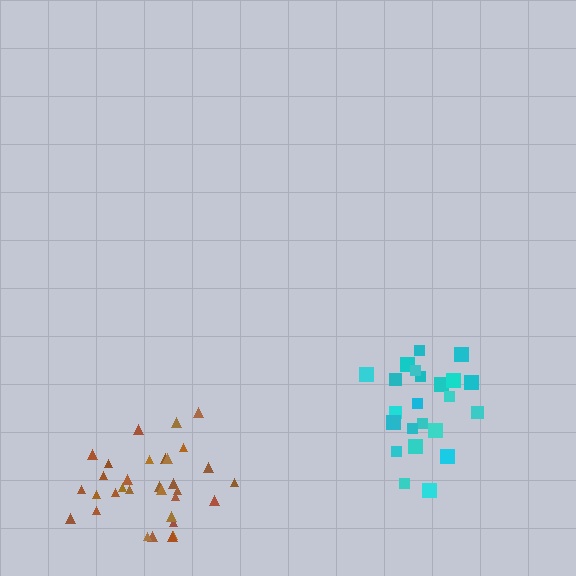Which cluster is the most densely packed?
Cyan.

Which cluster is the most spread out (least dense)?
Brown.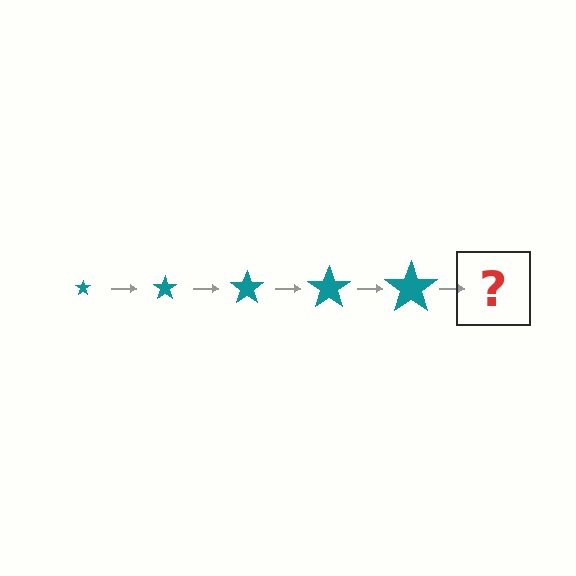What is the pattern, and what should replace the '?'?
The pattern is that the star gets progressively larger each step. The '?' should be a teal star, larger than the previous one.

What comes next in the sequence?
The next element should be a teal star, larger than the previous one.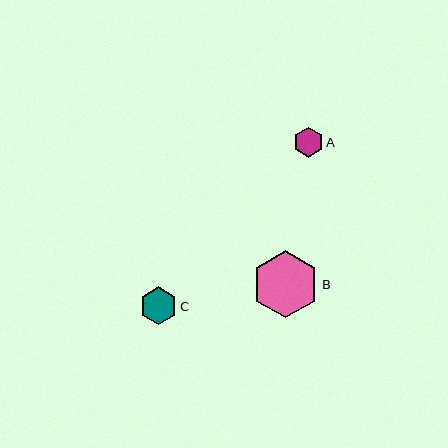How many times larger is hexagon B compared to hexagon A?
Hexagon B is approximately 2.2 times the size of hexagon A.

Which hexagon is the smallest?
Hexagon A is the smallest with a size of approximately 30 pixels.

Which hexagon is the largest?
Hexagon B is the largest with a size of approximately 67 pixels.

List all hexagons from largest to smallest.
From largest to smallest: B, C, A.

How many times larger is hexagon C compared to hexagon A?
Hexagon C is approximately 1.3 times the size of hexagon A.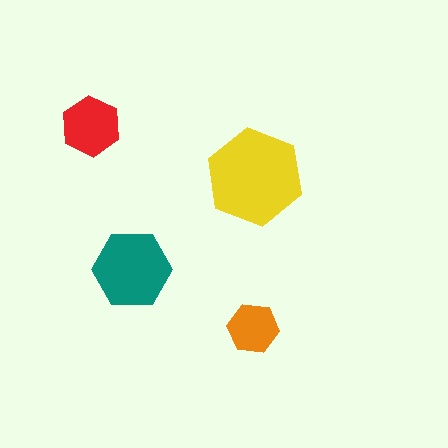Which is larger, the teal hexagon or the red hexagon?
The teal one.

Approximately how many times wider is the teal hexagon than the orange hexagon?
About 1.5 times wider.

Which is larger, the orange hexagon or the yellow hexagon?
The yellow one.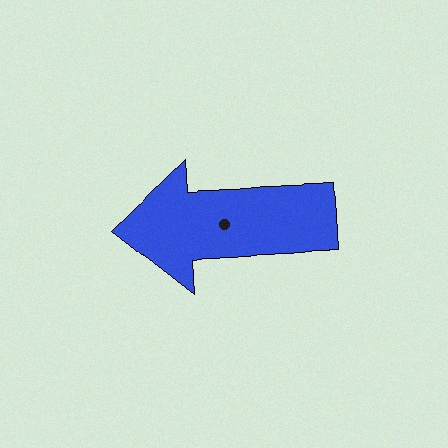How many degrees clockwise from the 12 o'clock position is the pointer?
Approximately 267 degrees.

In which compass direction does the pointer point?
West.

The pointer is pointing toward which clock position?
Roughly 9 o'clock.